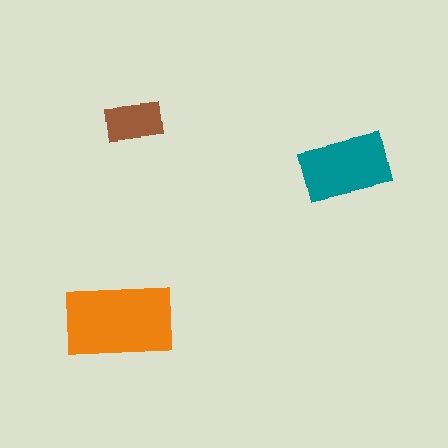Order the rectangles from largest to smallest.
the orange one, the teal one, the brown one.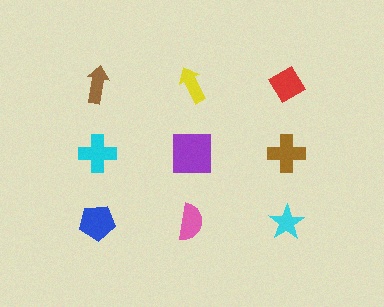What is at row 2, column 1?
A cyan cross.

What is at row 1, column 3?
A red diamond.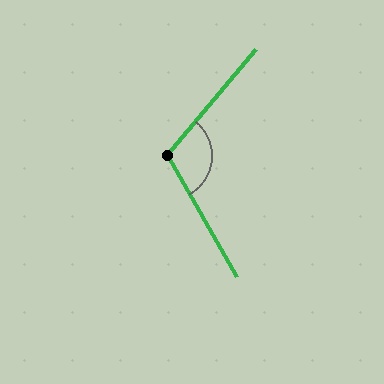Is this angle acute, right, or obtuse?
It is obtuse.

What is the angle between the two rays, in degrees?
Approximately 111 degrees.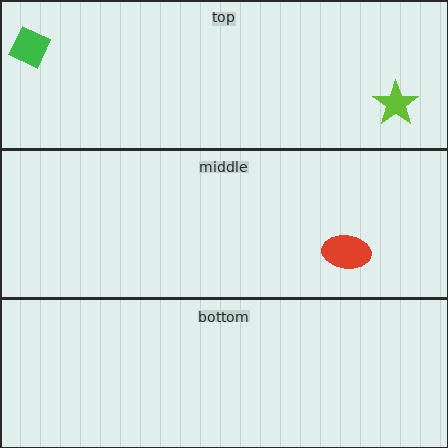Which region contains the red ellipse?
The middle region.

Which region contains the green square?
The top region.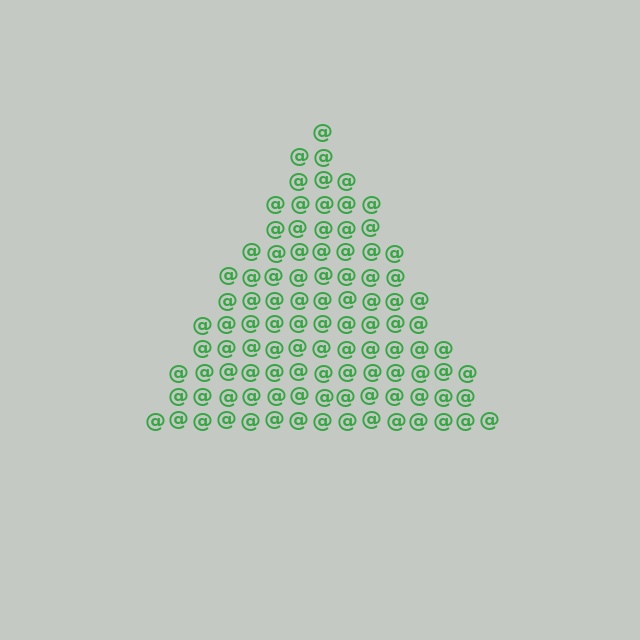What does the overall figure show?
The overall figure shows a triangle.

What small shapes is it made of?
It is made of small at signs.